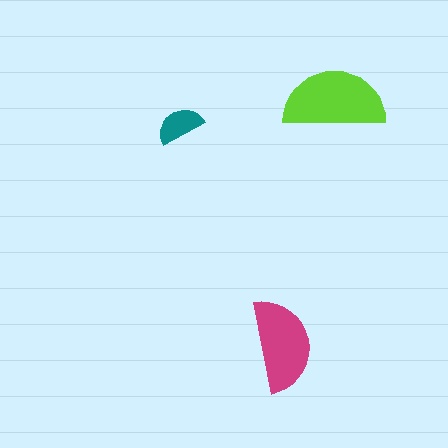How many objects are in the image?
There are 3 objects in the image.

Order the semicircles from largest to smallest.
the lime one, the magenta one, the teal one.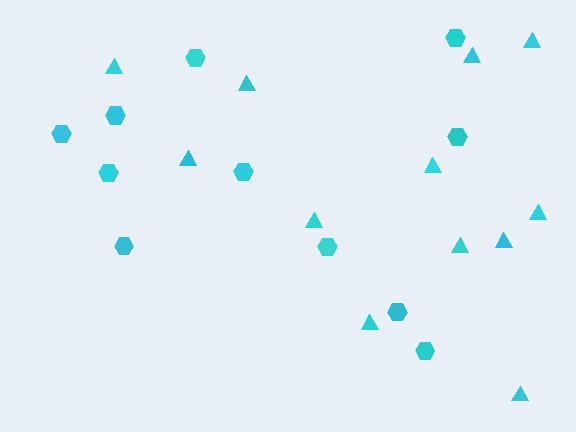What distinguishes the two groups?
There are 2 groups: one group of triangles (12) and one group of hexagons (11).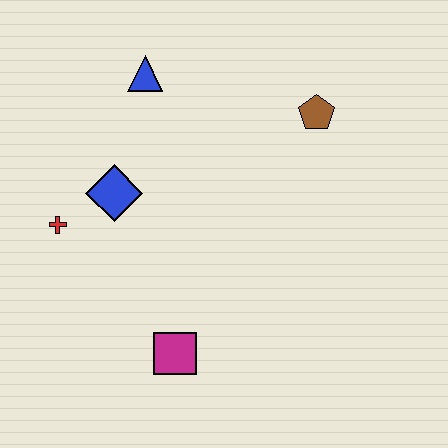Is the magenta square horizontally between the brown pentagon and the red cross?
Yes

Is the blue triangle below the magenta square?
No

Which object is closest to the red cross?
The blue diamond is closest to the red cross.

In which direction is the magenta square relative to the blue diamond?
The magenta square is below the blue diamond.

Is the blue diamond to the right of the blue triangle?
No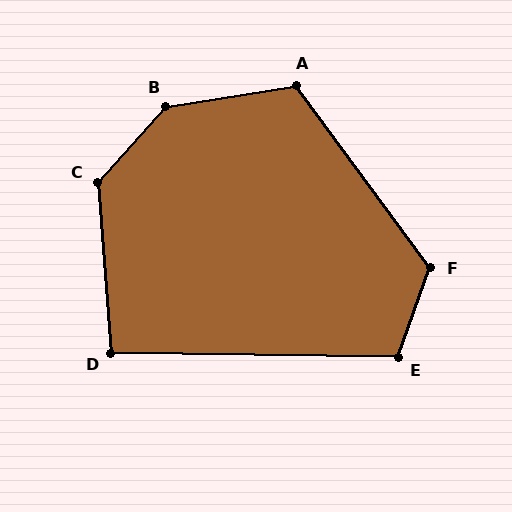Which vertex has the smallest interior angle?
D, at approximately 95 degrees.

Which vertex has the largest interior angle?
B, at approximately 141 degrees.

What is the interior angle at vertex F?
Approximately 124 degrees (obtuse).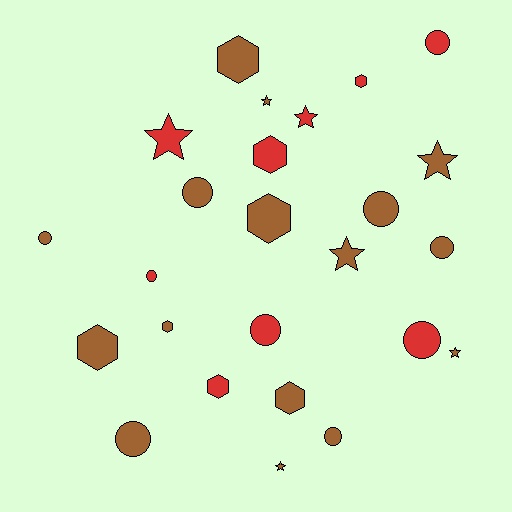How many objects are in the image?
There are 25 objects.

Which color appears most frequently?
Brown, with 16 objects.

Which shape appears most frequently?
Circle, with 10 objects.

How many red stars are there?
There are 2 red stars.